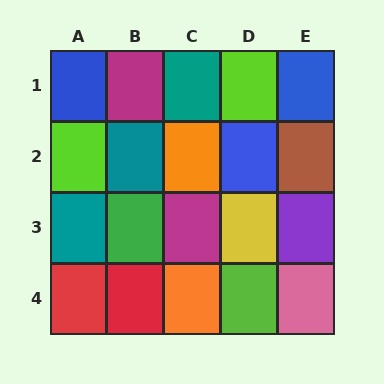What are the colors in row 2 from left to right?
Lime, teal, orange, blue, brown.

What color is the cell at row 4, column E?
Pink.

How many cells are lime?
3 cells are lime.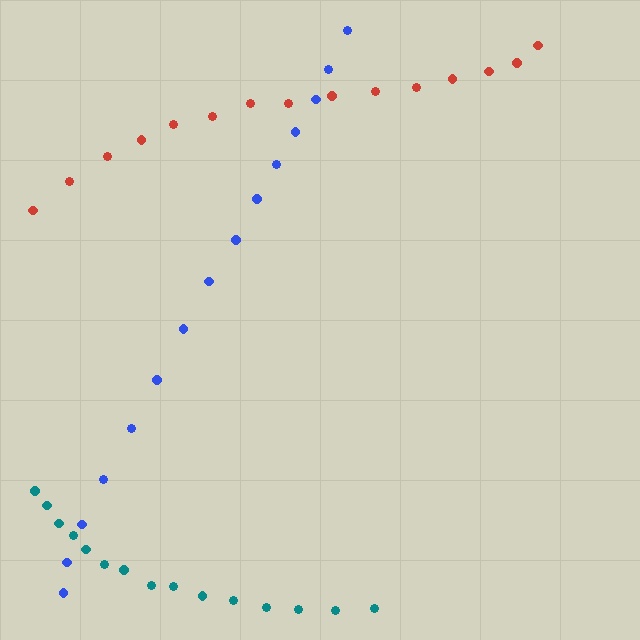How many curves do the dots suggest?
There are 3 distinct paths.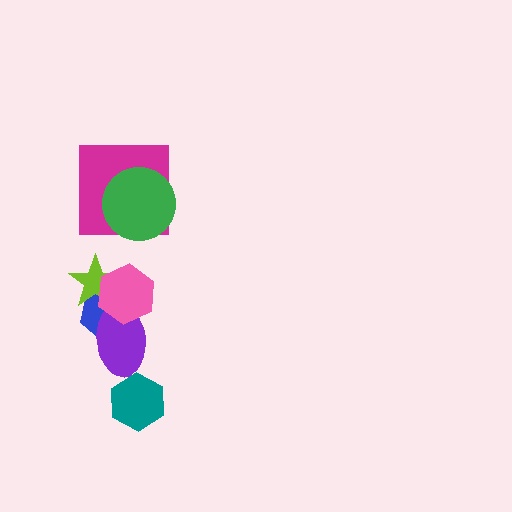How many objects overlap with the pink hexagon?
3 objects overlap with the pink hexagon.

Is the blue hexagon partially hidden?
Yes, it is partially covered by another shape.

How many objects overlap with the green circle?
1 object overlaps with the green circle.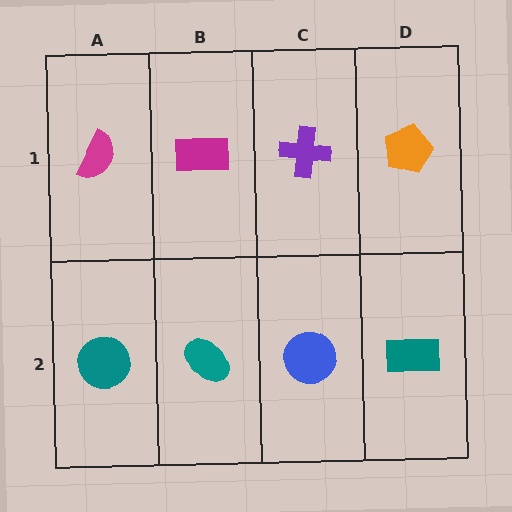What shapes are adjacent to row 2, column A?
A magenta semicircle (row 1, column A), a teal ellipse (row 2, column B).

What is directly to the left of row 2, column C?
A teal ellipse.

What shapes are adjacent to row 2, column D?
An orange pentagon (row 1, column D), a blue circle (row 2, column C).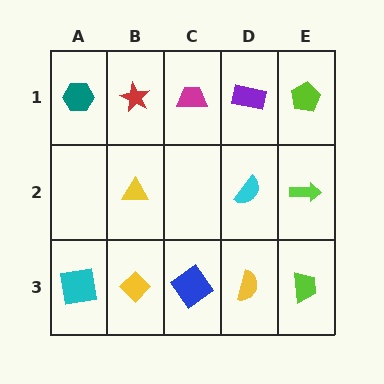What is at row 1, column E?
A lime pentagon.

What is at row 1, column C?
A magenta trapezoid.